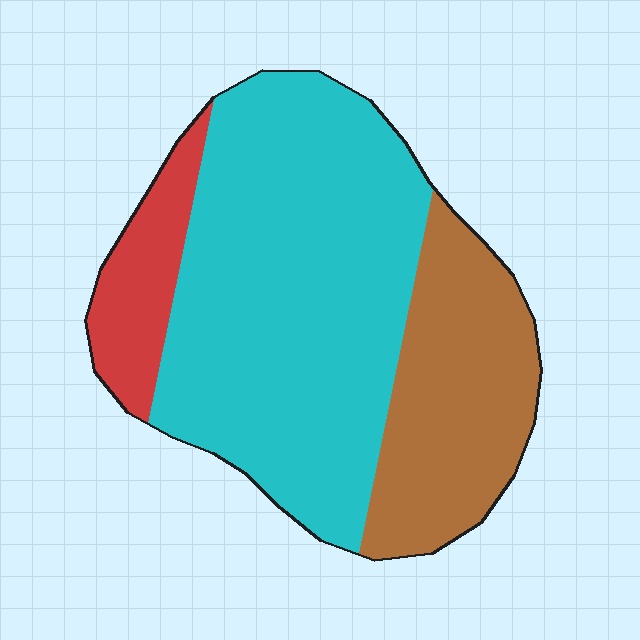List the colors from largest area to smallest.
From largest to smallest: cyan, brown, red.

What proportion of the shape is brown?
Brown covers around 25% of the shape.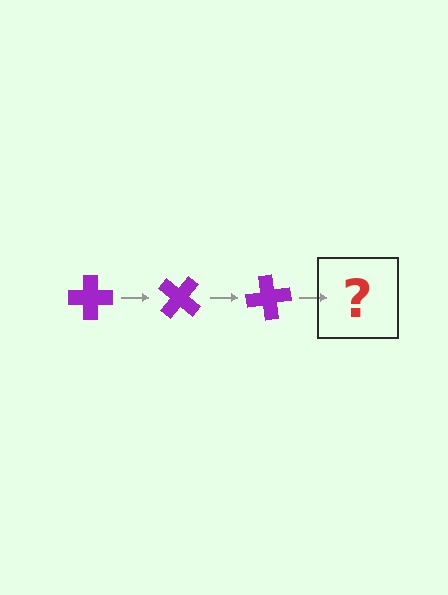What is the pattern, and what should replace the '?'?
The pattern is that the cross rotates 40 degrees each step. The '?' should be a purple cross rotated 120 degrees.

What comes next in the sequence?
The next element should be a purple cross rotated 120 degrees.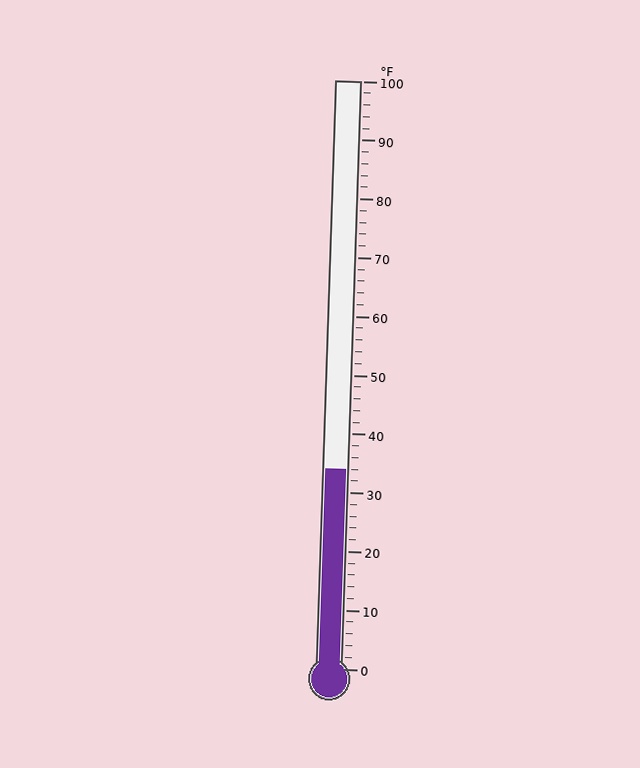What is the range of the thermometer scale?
The thermometer scale ranges from 0°F to 100°F.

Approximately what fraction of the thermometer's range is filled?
The thermometer is filled to approximately 35% of its range.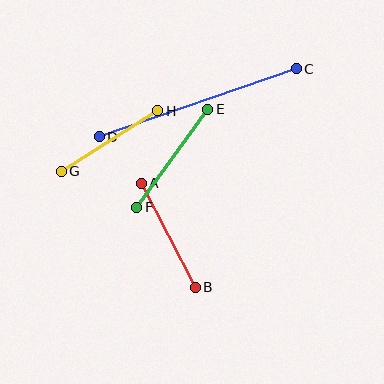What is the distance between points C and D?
The distance is approximately 208 pixels.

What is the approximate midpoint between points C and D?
The midpoint is at approximately (198, 103) pixels.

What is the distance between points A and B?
The distance is approximately 117 pixels.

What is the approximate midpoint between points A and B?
The midpoint is at approximately (168, 235) pixels.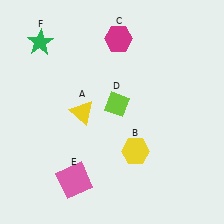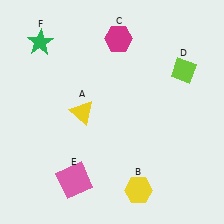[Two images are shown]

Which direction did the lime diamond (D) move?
The lime diamond (D) moved right.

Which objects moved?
The objects that moved are: the yellow hexagon (B), the lime diamond (D).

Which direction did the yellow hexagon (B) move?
The yellow hexagon (B) moved down.